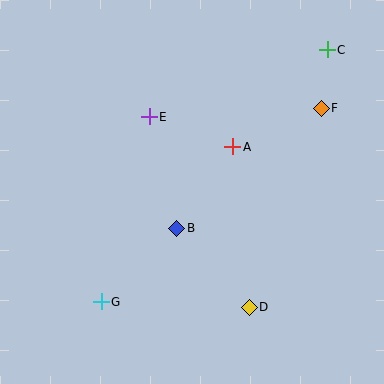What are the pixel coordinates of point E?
Point E is at (149, 117).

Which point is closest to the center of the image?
Point B at (177, 228) is closest to the center.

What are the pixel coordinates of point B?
Point B is at (177, 228).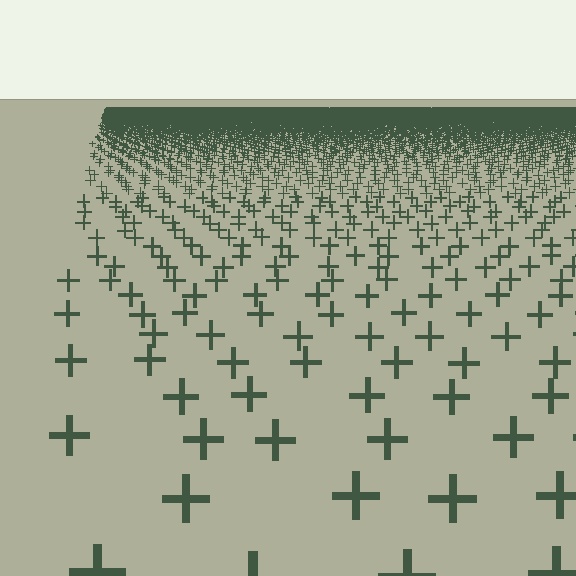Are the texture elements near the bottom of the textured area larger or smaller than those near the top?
Larger. Near the bottom, elements are closer to the viewer and appear at a bigger on-screen size.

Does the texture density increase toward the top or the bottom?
Density increases toward the top.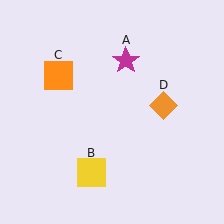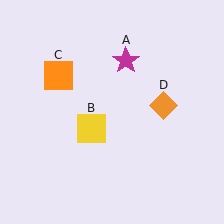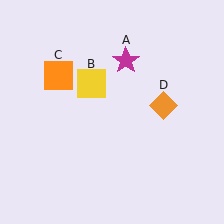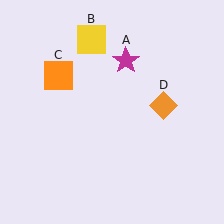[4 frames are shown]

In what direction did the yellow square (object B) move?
The yellow square (object B) moved up.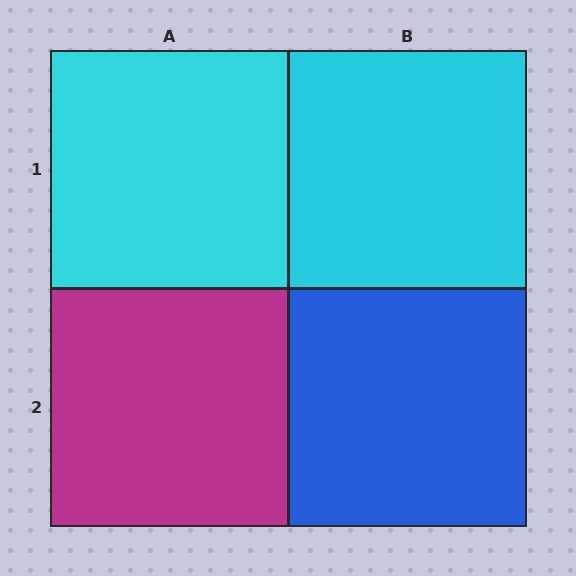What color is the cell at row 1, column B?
Cyan.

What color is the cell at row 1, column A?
Cyan.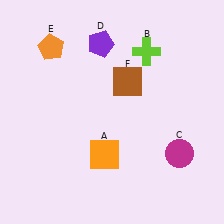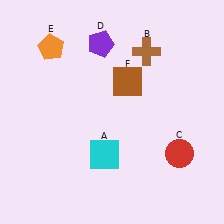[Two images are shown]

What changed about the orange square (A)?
In Image 1, A is orange. In Image 2, it changed to cyan.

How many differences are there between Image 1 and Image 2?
There are 3 differences between the two images.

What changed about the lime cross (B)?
In Image 1, B is lime. In Image 2, it changed to brown.